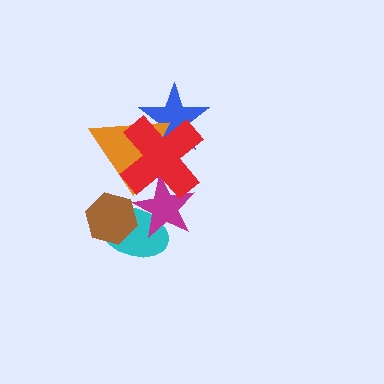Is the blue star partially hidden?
Yes, it is partially covered by another shape.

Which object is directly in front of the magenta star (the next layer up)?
The orange triangle is directly in front of the magenta star.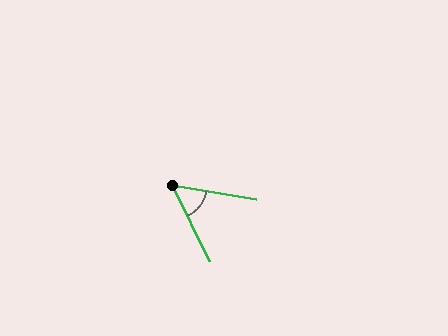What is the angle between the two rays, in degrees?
Approximately 55 degrees.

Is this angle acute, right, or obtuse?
It is acute.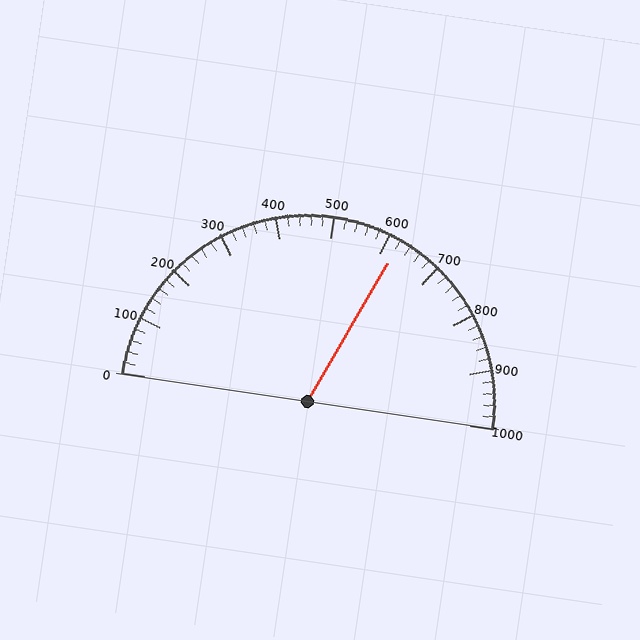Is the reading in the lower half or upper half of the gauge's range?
The reading is in the upper half of the range (0 to 1000).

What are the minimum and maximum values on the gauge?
The gauge ranges from 0 to 1000.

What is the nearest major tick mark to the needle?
The nearest major tick mark is 600.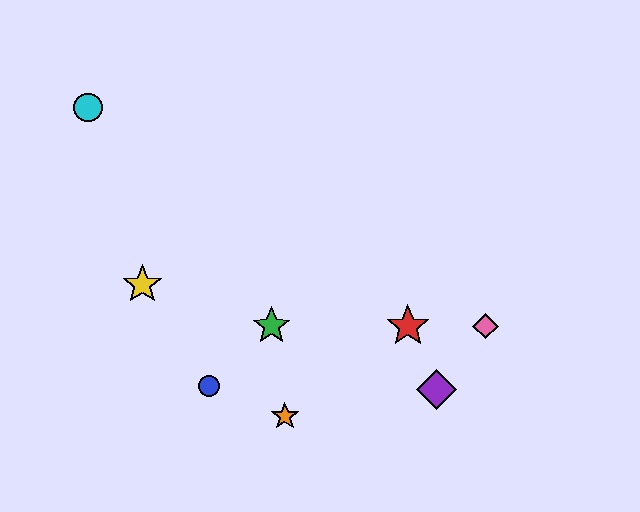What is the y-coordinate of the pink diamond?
The pink diamond is at y≈326.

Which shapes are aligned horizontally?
The red star, the green star, the pink diamond are aligned horizontally.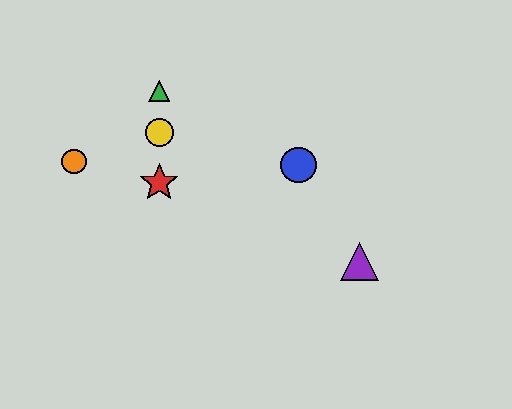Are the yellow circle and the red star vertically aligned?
Yes, both are at x≈159.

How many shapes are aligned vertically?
3 shapes (the red star, the green triangle, the yellow circle) are aligned vertically.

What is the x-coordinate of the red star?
The red star is at x≈159.